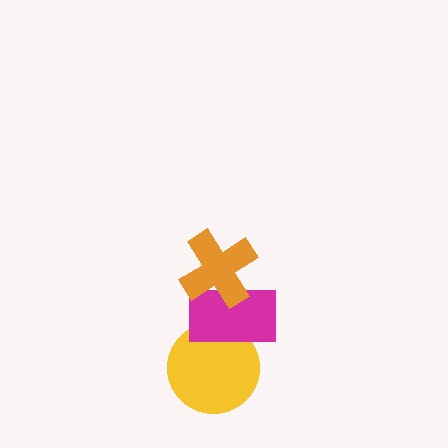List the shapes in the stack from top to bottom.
From top to bottom: the orange cross, the magenta rectangle, the yellow circle.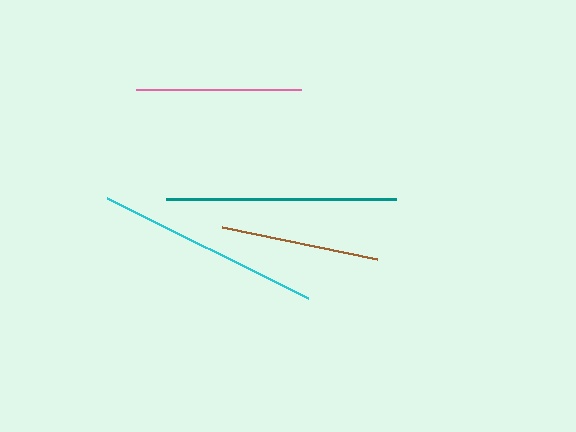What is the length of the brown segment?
The brown segment is approximately 158 pixels long.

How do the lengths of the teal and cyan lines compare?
The teal and cyan lines are approximately the same length.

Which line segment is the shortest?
The brown line is the shortest at approximately 158 pixels.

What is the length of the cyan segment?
The cyan segment is approximately 225 pixels long.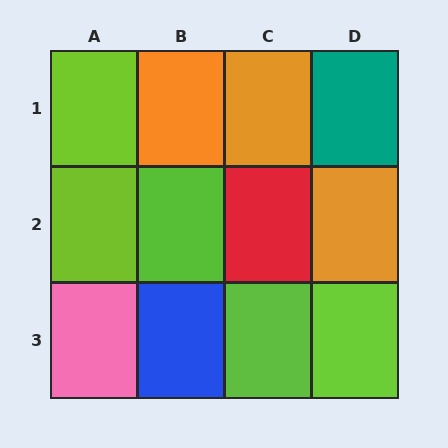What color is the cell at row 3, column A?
Pink.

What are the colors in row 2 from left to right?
Lime, lime, red, orange.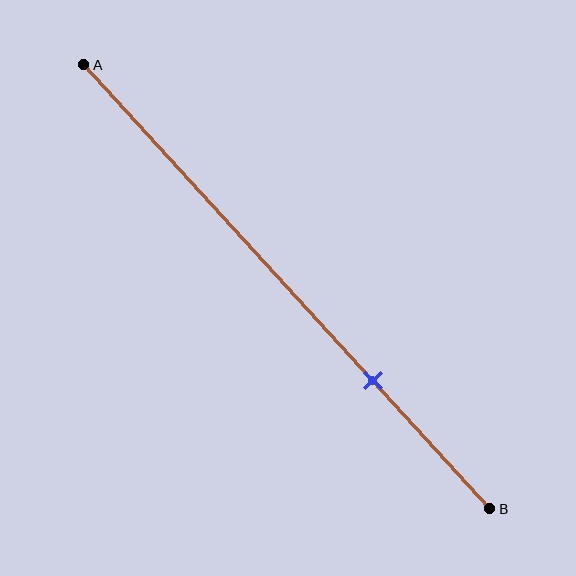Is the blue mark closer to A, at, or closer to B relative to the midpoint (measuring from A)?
The blue mark is closer to point B than the midpoint of segment AB.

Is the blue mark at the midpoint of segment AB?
No, the mark is at about 70% from A, not at the 50% midpoint.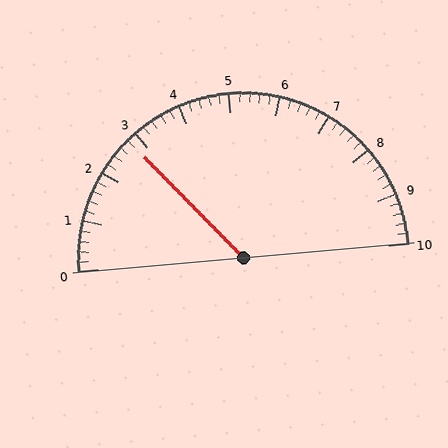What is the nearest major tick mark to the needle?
The nearest major tick mark is 3.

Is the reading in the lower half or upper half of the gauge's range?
The reading is in the lower half of the range (0 to 10).